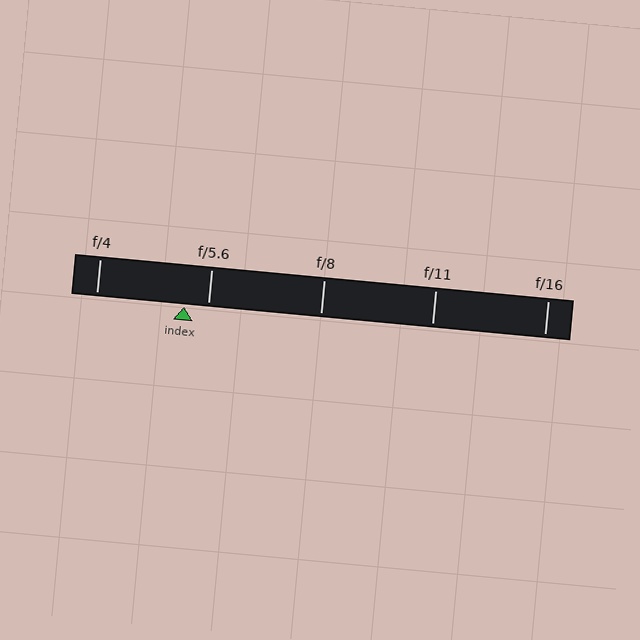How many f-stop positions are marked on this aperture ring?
There are 5 f-stop positions marked.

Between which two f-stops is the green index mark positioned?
The index mark is between f/4 and f/5.6.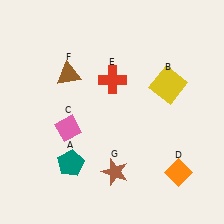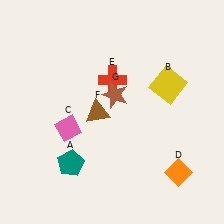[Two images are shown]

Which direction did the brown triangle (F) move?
The brown triangle (F) moved down.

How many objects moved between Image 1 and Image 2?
2 objects moved between the two images.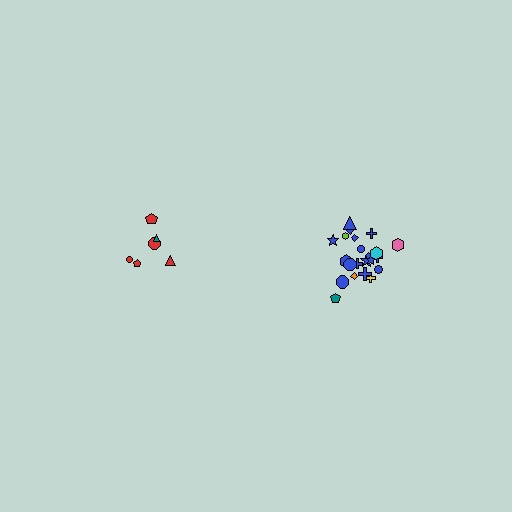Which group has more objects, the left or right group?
The right group.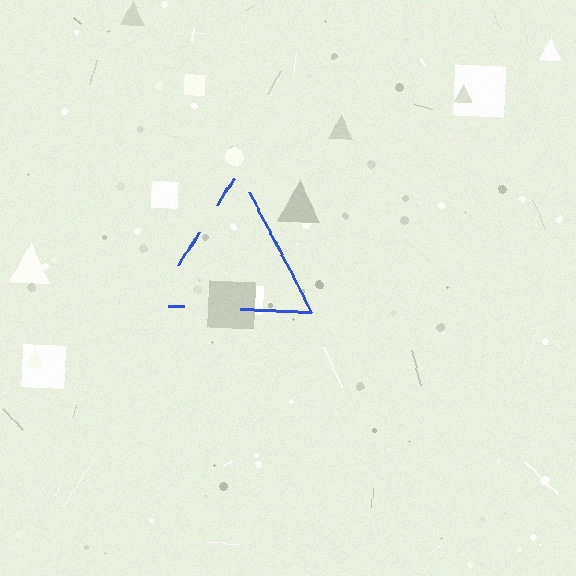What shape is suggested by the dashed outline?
The dashed outline suggests a triangle.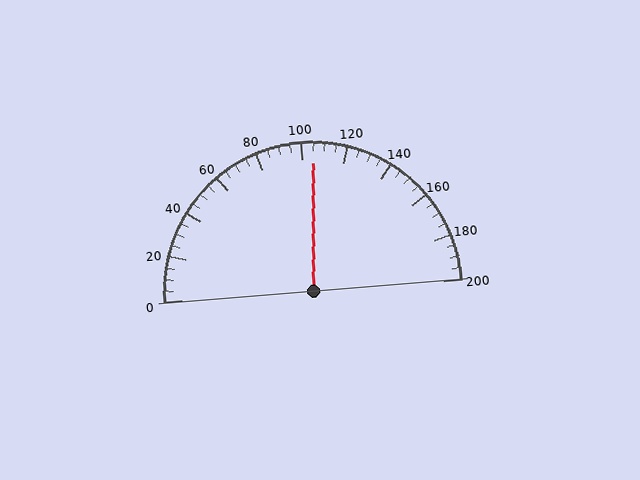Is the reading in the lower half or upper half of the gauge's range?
The reading is in the upper half of the range (0 to 200).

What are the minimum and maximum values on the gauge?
The gauge ranges from 0 to 200.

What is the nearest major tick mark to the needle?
The nearest major tick mark is 100.